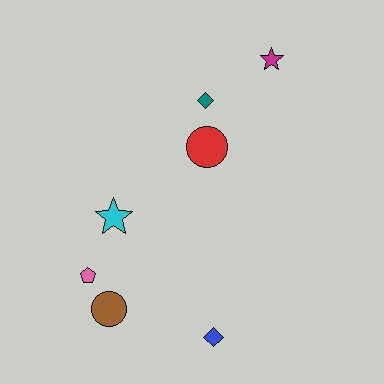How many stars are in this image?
There are 2 stars.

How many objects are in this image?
There are 7 objects.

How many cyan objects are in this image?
There is 1 cyan object.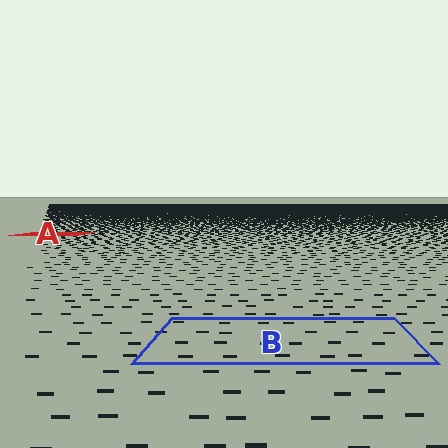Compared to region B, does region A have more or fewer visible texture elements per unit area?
Region A has more texture elements per unit area — they are packed more densely because it is farther away.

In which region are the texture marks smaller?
The texture marks are smaller in region A, because it is farther away.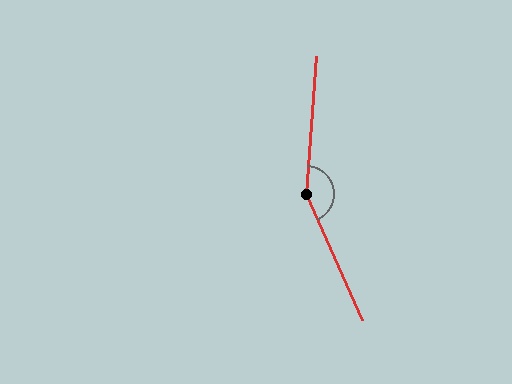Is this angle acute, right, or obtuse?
It is obtuse.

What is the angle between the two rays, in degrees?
Approximately 152 degrees.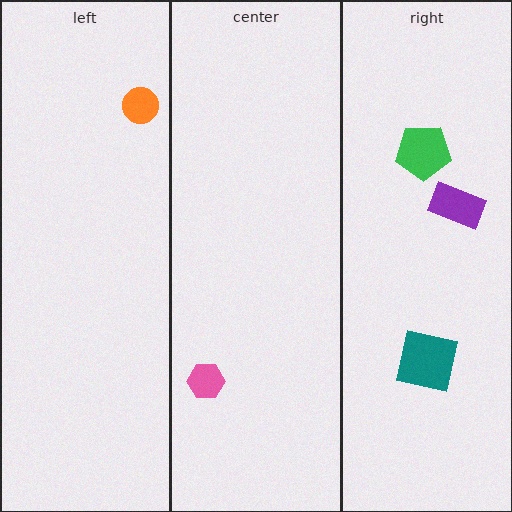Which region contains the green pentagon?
The right region.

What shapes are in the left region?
The orange circle.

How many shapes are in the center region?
1.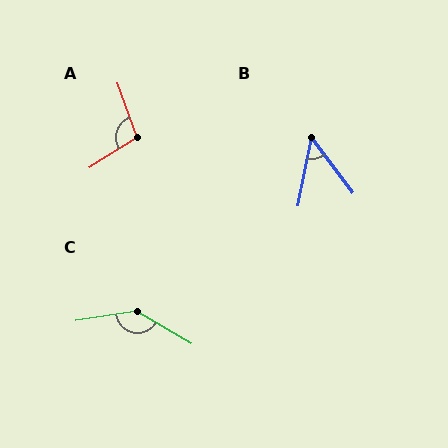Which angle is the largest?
C, at approximately 140 degrees.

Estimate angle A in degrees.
Approximately 102 degrees.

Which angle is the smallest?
B, at approximately 48 degrees.